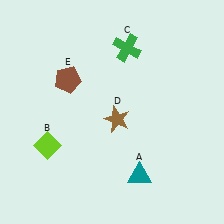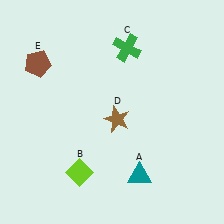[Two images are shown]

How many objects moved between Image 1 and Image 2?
2 objects moved between the two images.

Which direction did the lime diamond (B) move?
The lime diamond (B) moved right.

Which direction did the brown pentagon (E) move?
The brown pentagon (E) moved left.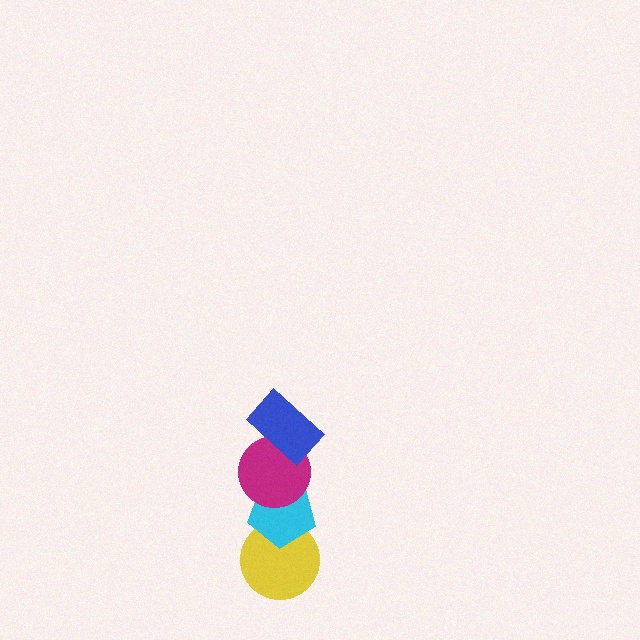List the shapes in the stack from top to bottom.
From top to bottom: the blue rectangle, the magenta circle, the cyan pentagon, the yellow circle.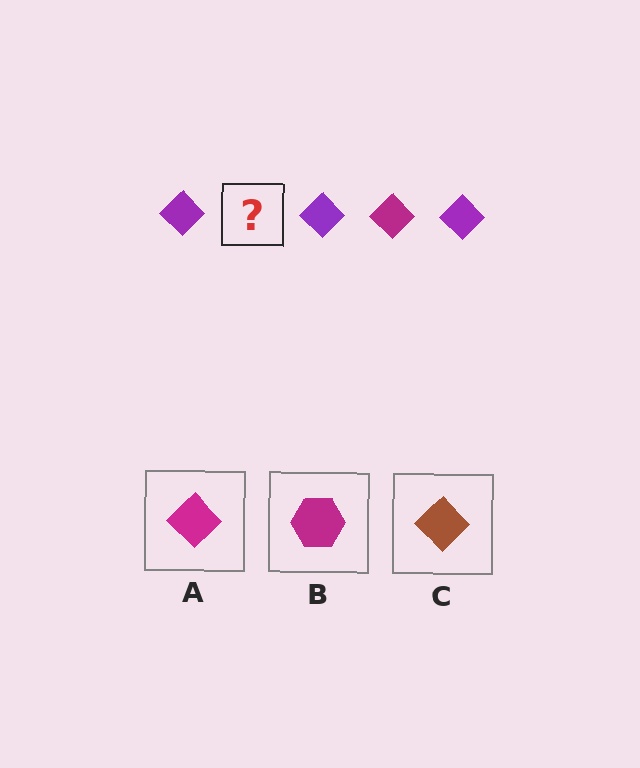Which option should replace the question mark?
Option A.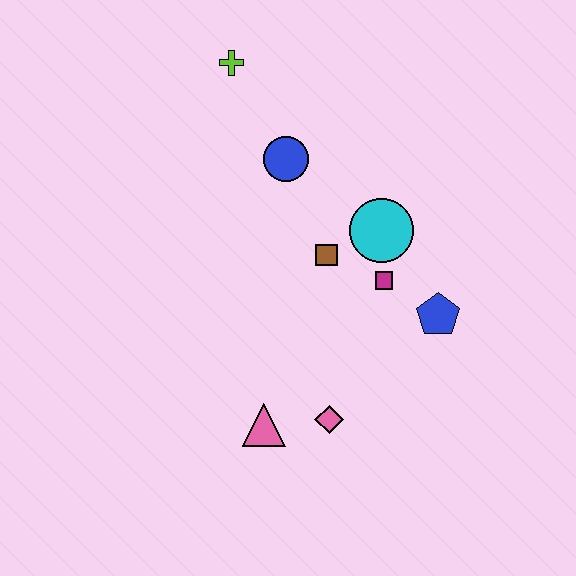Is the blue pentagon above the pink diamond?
Yes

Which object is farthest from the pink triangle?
The lime cross is farthest from the pink triangle.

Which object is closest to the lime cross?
The blue circle is closest to the lime cross.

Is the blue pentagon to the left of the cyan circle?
No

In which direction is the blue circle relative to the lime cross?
The blue circle is below the lime cross.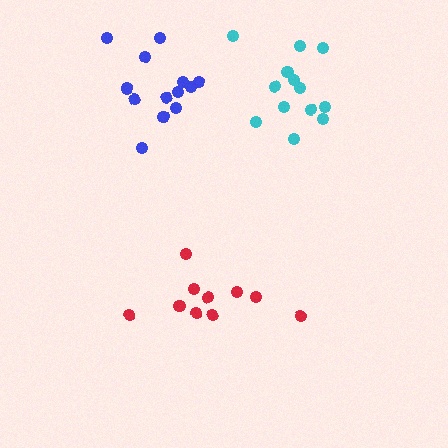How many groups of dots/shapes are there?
There are 3 groups.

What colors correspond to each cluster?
The clusters are colored: red, cyan, blue.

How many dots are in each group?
Group 1: 10 dots, Group 2: 13 dots, Group 3: 13 dots (36 total).